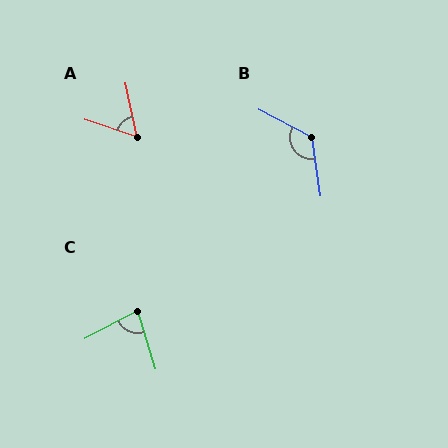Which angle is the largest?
B, at approximately 126 degrees.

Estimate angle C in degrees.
Approximately 79 degrees.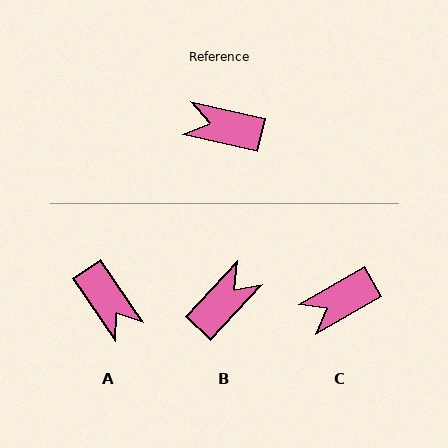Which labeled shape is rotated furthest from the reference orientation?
A, about 138 degrees away.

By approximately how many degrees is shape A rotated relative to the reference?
Approximately 138 degrees counter-clockwise.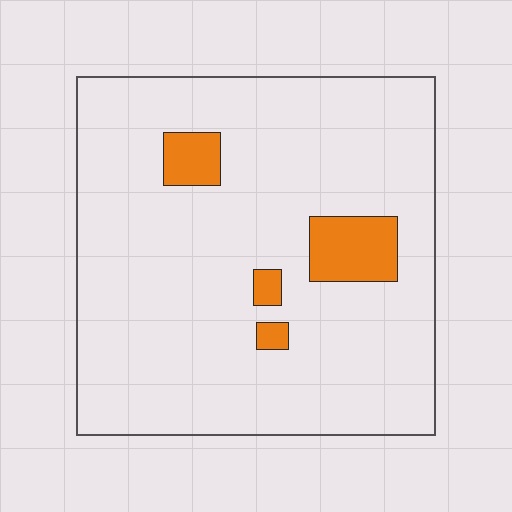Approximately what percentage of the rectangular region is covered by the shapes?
Approximately 10%.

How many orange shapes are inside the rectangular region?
4.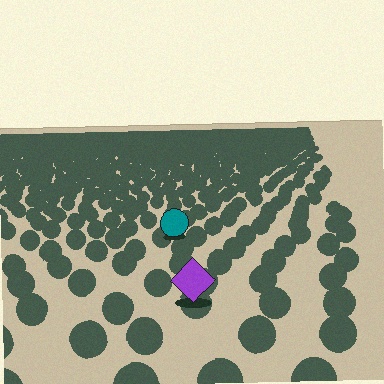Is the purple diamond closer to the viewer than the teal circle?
Yes. The purple diamond is closer — you can tell from the texture gradient: the ground texture is coarser near it.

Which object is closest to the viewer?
The purple diamond is closest. The texture marks near it are larger and more spread out.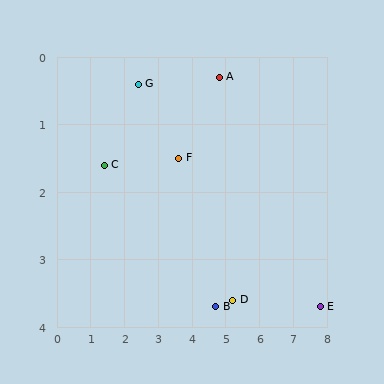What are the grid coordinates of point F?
Point F is at approximately (3.6, 1.5).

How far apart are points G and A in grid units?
Points G and A are about 2.4 grid units apart.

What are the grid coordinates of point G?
Point G is at approximately (2.4, 0.4).